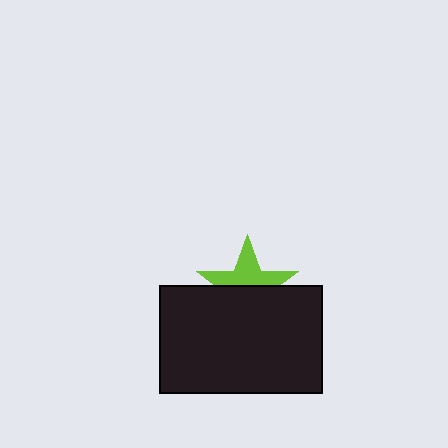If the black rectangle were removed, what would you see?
You would see the complete lime star.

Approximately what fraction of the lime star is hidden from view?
Roughly 51% of the lime star is hidden behind the black rectangle.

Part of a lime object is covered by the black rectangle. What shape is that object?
It is a star.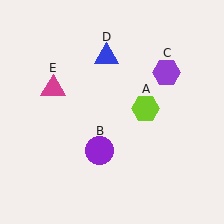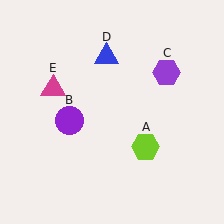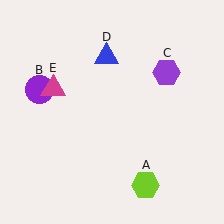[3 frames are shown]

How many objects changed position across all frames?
2 objects changed position: lime hexagon (object A), purple circle (object B).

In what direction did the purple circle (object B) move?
The purple circle (object B) moved up and to the left.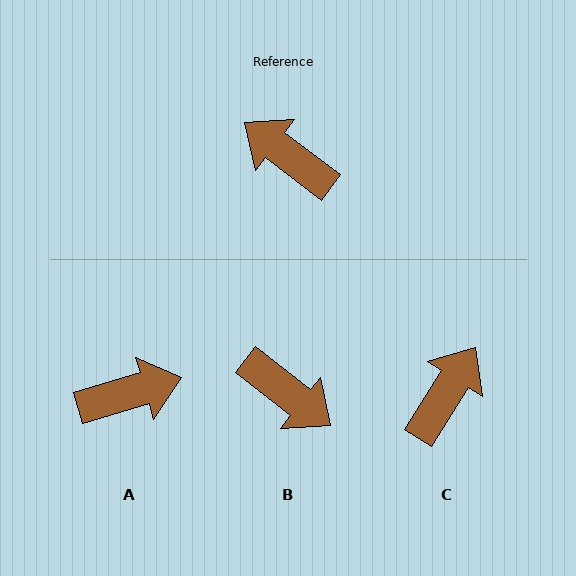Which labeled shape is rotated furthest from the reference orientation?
B, about 179 degrees away.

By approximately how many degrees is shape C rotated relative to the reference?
Approximately 85 degrees clockwise.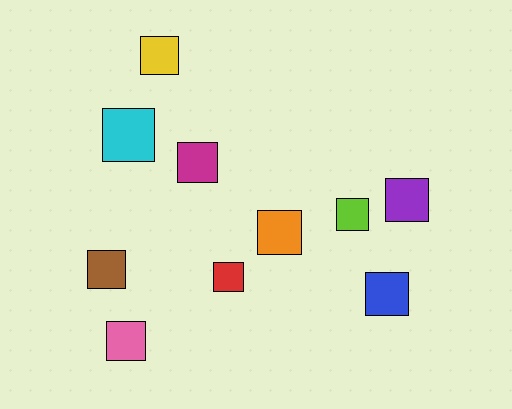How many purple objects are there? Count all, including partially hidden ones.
There is 1 purple object.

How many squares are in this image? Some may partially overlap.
There are 10 squares.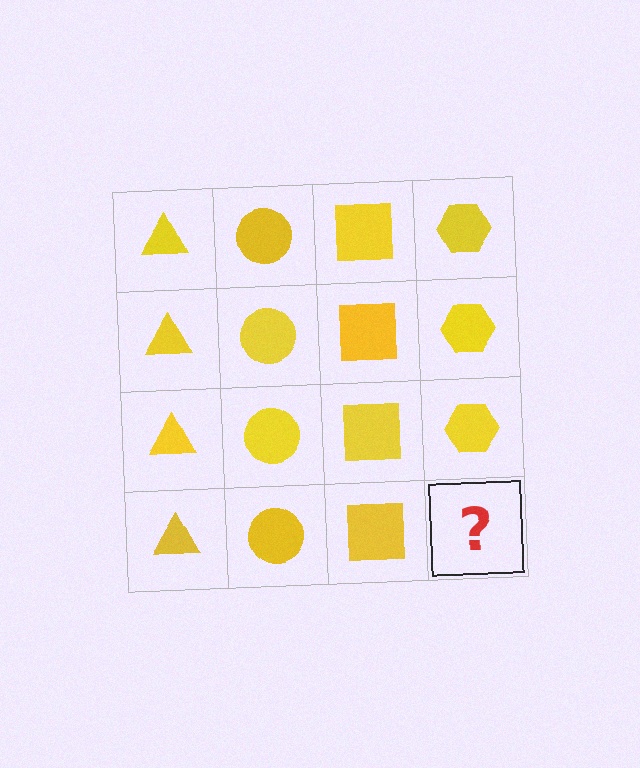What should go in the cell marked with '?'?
The missing cell should contain a yellow hexagon.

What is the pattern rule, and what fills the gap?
The rule is that each column has a consistent shape. The gap should be filled with a yellow hexagon.